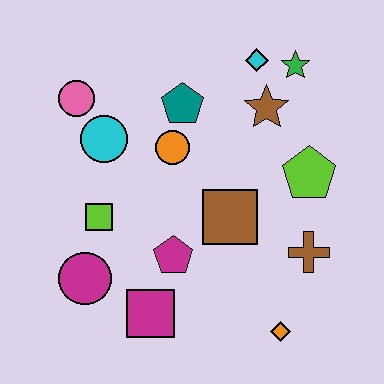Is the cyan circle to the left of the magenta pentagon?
Yes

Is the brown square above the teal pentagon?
No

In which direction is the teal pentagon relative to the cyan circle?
The teal pentagon is to the right of the cyan circle.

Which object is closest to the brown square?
The magenta pentagon is closest to the brown square.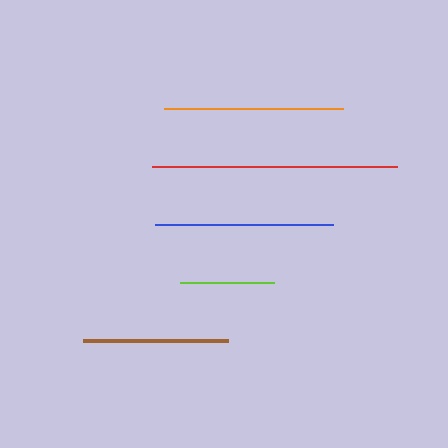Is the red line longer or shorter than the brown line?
The red line is longer than the brown line.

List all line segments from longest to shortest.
From longest to shortest: red, orange, blue, brown, lime.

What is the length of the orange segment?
The orange segment is approximately 179 pixels long.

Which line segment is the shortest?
The lime line is the shortest at approximately 94 pixels.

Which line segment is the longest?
The red line is the longest at approximately 245 pixels.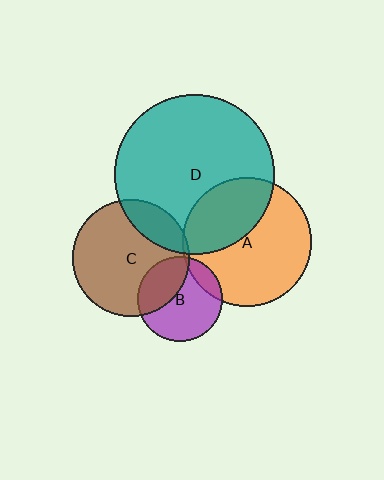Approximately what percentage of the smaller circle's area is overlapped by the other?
Approximately 35%.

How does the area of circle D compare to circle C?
Approximately 1.9 times.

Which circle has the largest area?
Circle D (teal).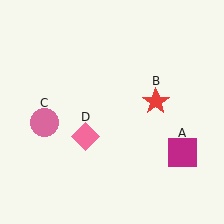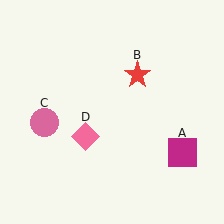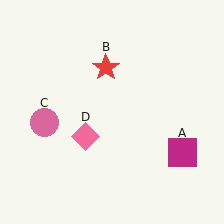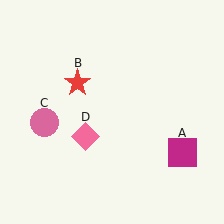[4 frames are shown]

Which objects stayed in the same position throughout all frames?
Magenta square (object A) and pink circle (object C) and pink diamond (object D) remained stationary.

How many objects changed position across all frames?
1 object changed position: red star (object B).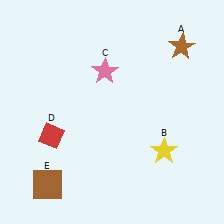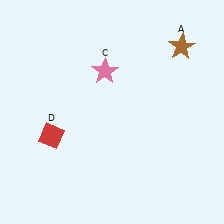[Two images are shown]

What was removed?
The yellow star (B), the brown square (E) were removed in Image 2.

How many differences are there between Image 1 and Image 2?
There are 2 differences between the two images.